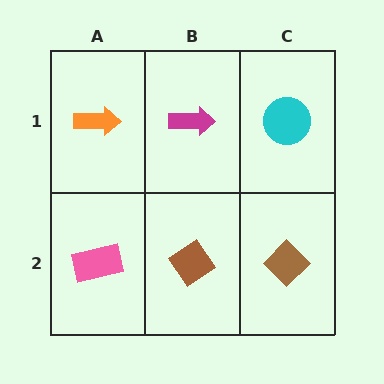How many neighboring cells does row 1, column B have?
3.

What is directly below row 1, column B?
A brown diamond.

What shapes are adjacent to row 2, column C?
A cyan circle (row 1, column C), a brown diamond (row 2, column B).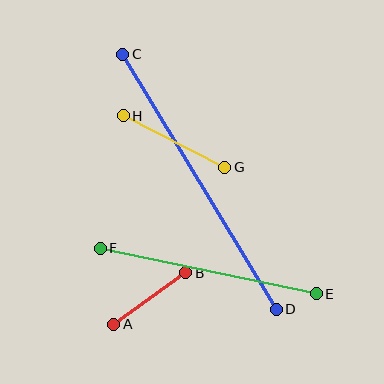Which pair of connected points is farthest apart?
Points C and D are farthest apart.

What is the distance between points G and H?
The distance is approximately 114 pixels.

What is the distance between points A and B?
The distance is approximately 88 pixels.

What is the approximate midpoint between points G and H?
The midpoint is at approximately (174, 142) pixels.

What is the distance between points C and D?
The distance is approximately 298 pixels.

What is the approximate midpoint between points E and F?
The midpoint is at approximately (208, 271) pixels.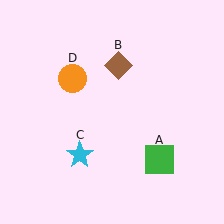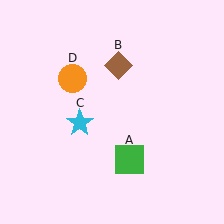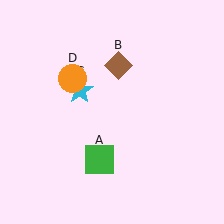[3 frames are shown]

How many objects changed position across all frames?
2 objects changed position: green square (object A), cyan star (object C).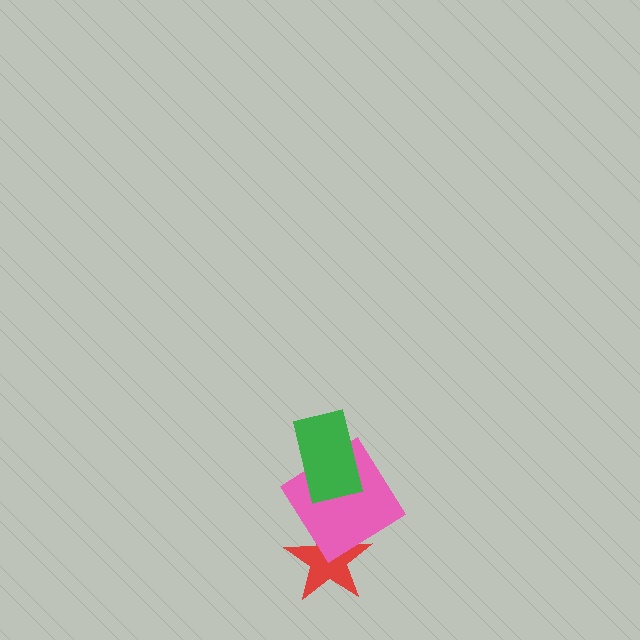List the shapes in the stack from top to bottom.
From top to bottom: the green rectangle, the pink diamond, the red star.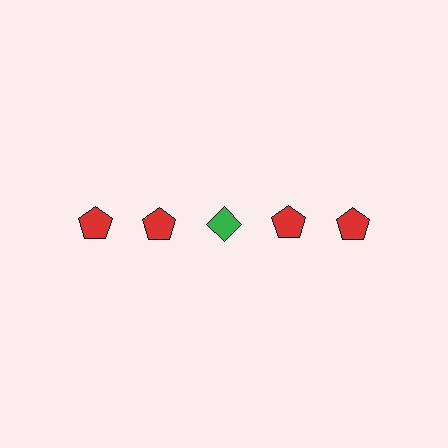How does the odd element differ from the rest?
It differs in both color (green instead of red) and shape (diamond instead of pentagon).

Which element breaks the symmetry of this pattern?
The green diamond in the top row, center column breaks the symmetry. All other shapes are red pentagons.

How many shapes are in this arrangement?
There are 5 shapes arranged in a grid pattern.